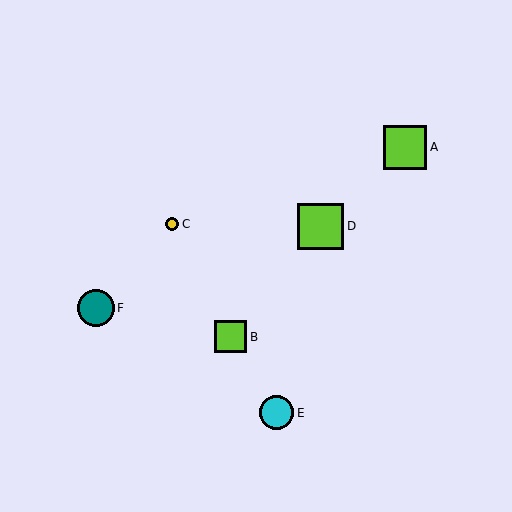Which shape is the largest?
The lime square (labeled D) is the largest.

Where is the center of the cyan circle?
The center of the cyan circle is at (277, 413).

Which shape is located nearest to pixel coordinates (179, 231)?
The yellow circle (labeled C) at (172, 224) is nearest to that location.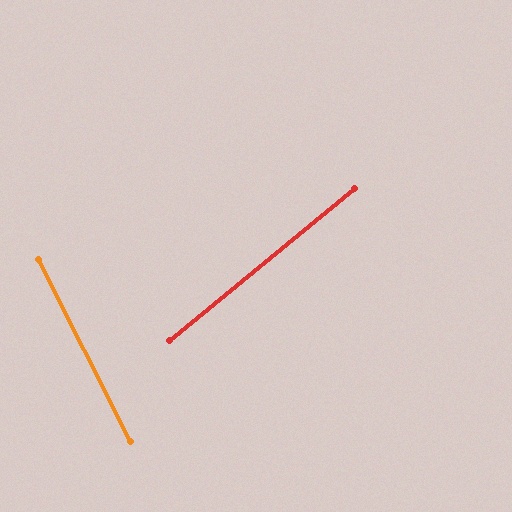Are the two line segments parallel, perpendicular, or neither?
Neither parallel nor perpendicular — they differ by about 78°.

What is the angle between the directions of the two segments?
Approximately 78 degrees.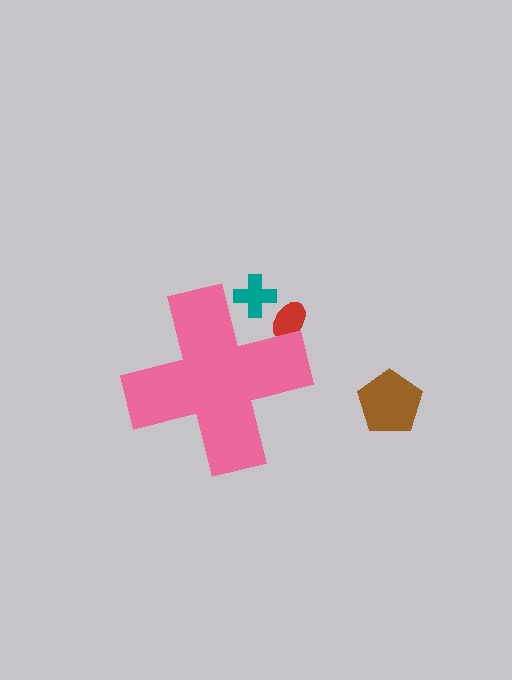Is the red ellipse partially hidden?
Yes, the red ellipse is partially hidden behind the pink cross.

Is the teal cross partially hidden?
Yes, the teal cross is partially hidden behind the pink cross.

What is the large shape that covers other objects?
A pink cross.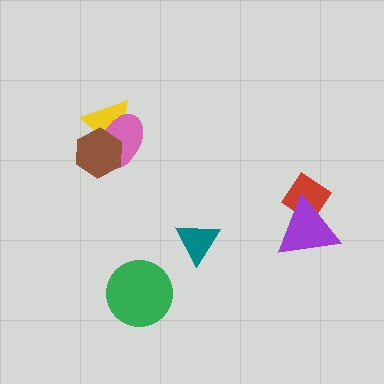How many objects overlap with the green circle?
0 objects overlap with the green circle.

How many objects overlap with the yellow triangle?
2 objects overlap with the yellow triangle.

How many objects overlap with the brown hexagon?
2 objects overlap with the brown hexagon.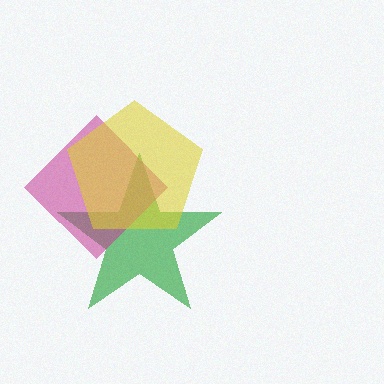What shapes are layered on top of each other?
The layered shapes are: a green star, a magenta diamond, a yellow pentagon.